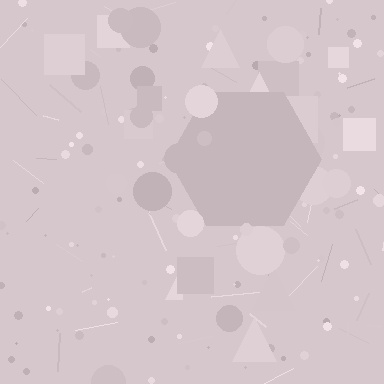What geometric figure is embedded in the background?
A hexagon is embedded in the background.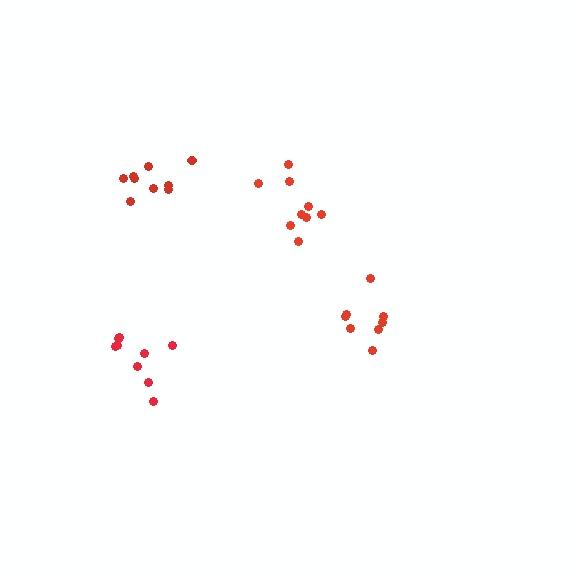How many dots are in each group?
Group 1: 8 dots, Group 2: 9 dots, Group 3: 9 dots, Group 4: 9 dots (35 total).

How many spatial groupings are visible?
There are 4 spatial groupings.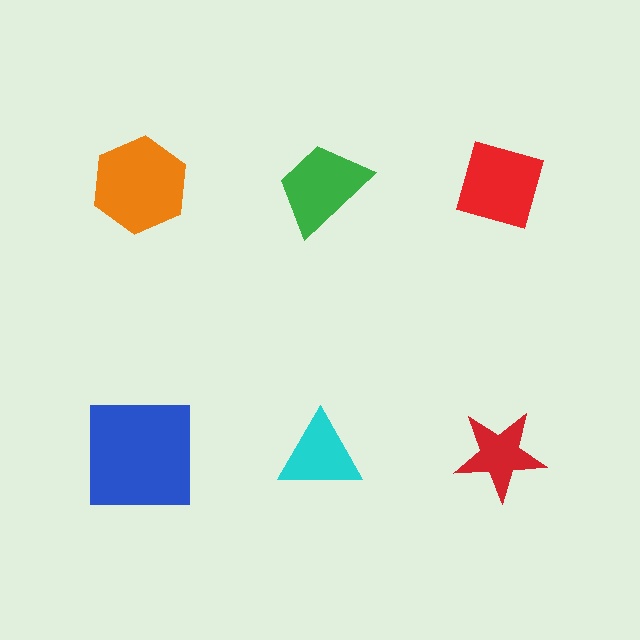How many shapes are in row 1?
3 shapes.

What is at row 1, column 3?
A red diamond.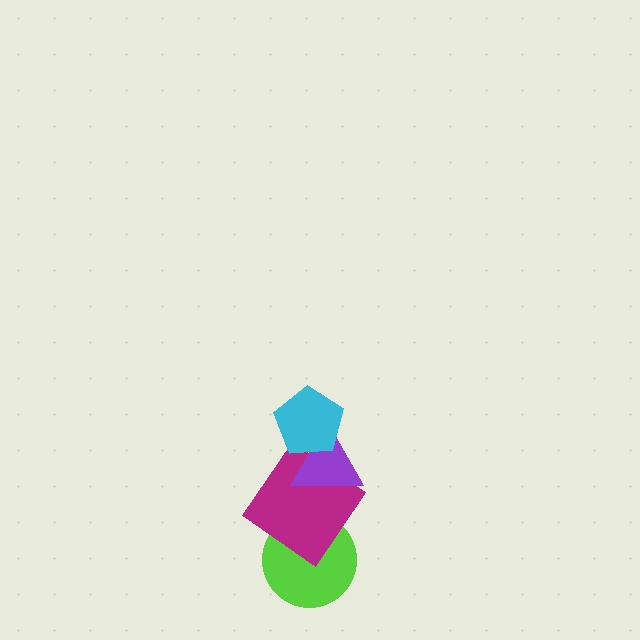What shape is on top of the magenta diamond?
The purple triangle is on top of the magenta diamond.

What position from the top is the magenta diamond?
The magenta diamond is 3rd from the top.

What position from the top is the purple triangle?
The purple triangle is 2nd from the top.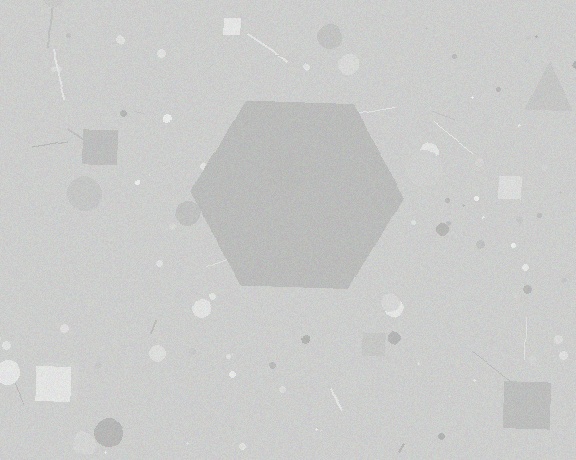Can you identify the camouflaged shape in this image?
The camouflaged shape is a hexagon.